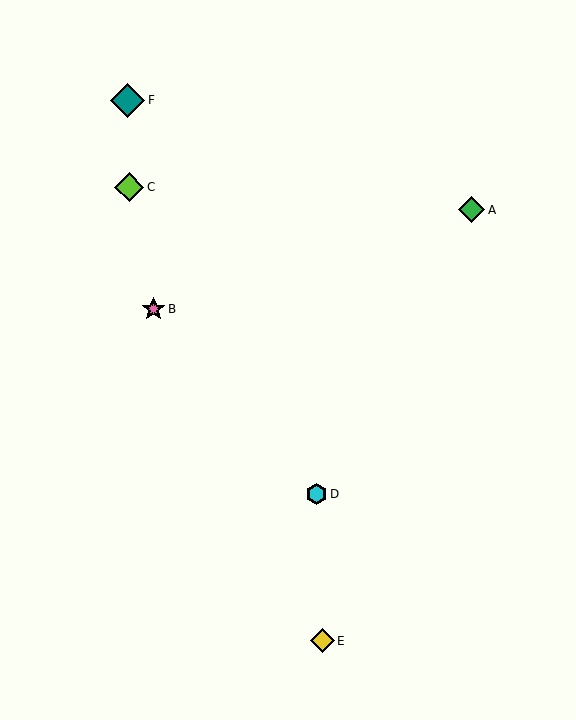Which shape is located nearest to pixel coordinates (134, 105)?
The teal diamond (labeled F) at (128, 100) is nearest to that location.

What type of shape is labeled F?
Shape F is a teal diamond.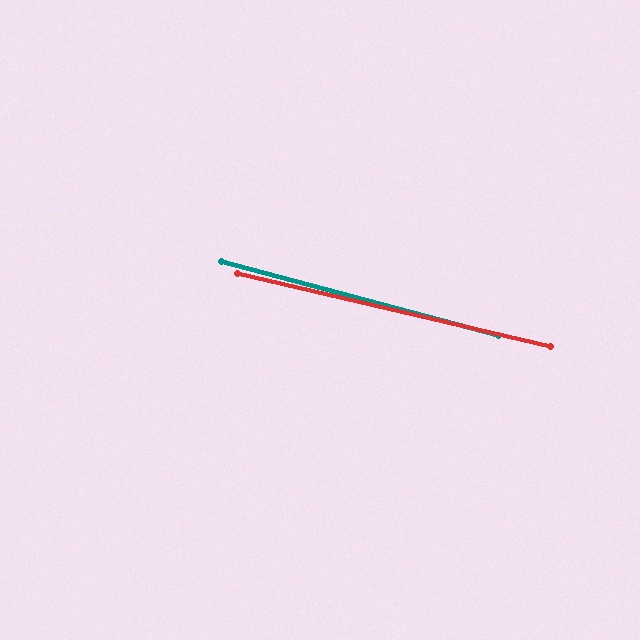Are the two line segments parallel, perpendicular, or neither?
Parallel — their directions differ by only 1.9°.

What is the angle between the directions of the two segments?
Approximately 2 degrees.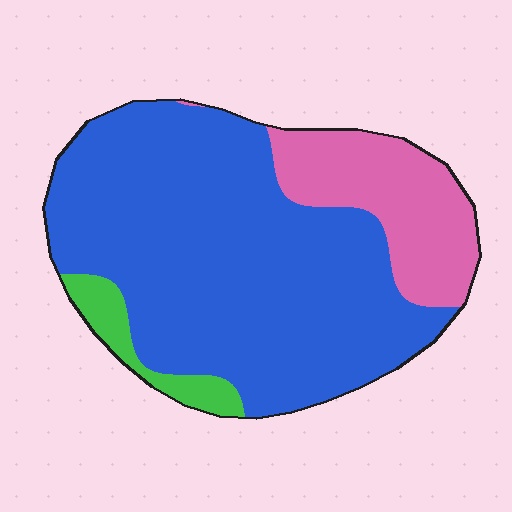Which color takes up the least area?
Green, at roughly 5%.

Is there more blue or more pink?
Blue.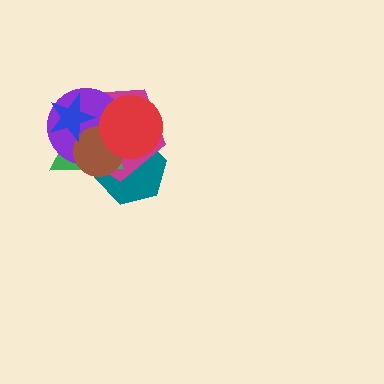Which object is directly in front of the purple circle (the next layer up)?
The brown circle is directly in front of the purple circle.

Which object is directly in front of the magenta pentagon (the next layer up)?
The green triangle is directly in front of the magenta pentagon.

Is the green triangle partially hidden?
Yes, it is partially covered by another shape.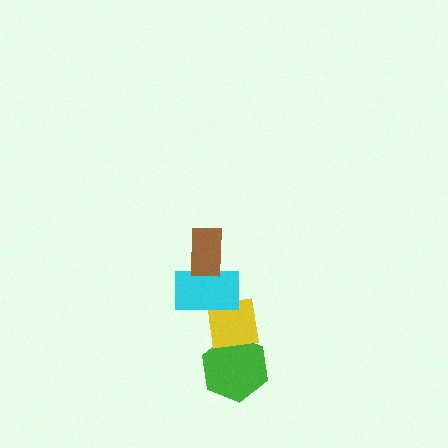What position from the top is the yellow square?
The yellow square is 3rd from the top.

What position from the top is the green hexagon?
The green hexagon is 4th from the top.